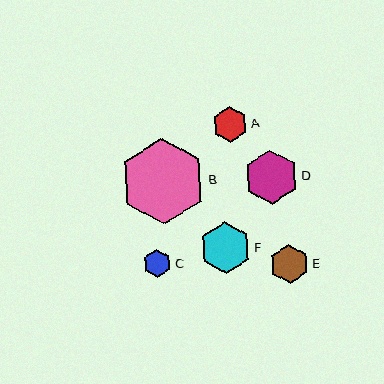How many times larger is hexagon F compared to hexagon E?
Hexagon F is approximately 1.3 times the size of hexagon E.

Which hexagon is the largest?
Hexagon B is the largest with a size of approximately 86 pixels.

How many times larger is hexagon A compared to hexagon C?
Hexagon A is approximately 1.2 times the size of hexagon C.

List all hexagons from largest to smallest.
From largest to smallest: B, D, F, E, A, C.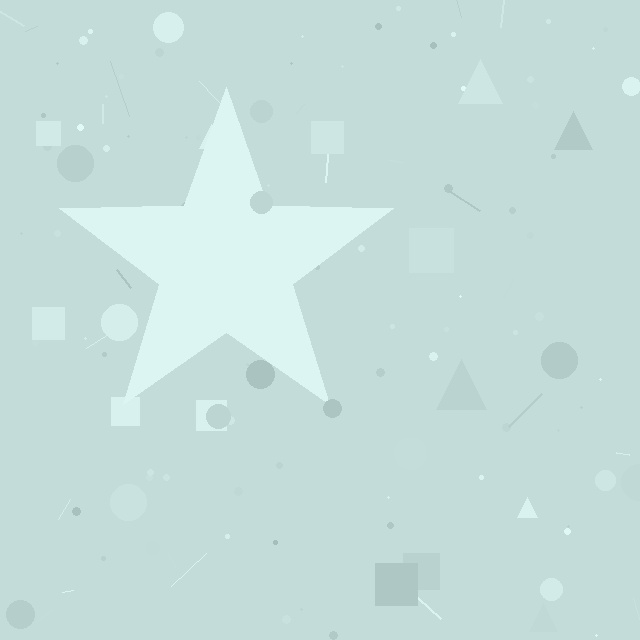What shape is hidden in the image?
A star is hidden in the image.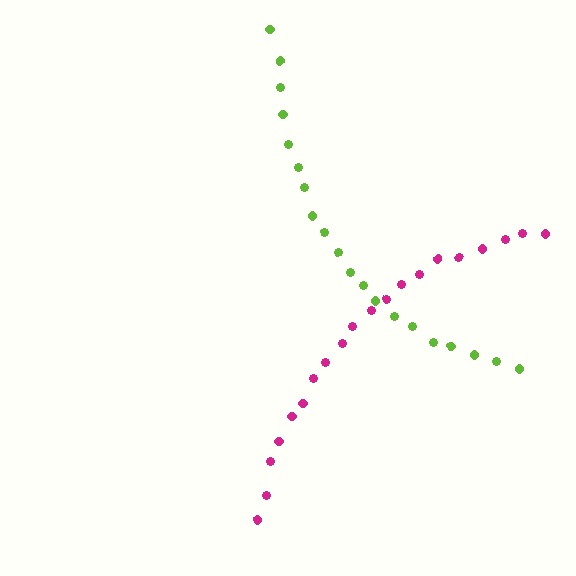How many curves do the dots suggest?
There are 2 distinct paths.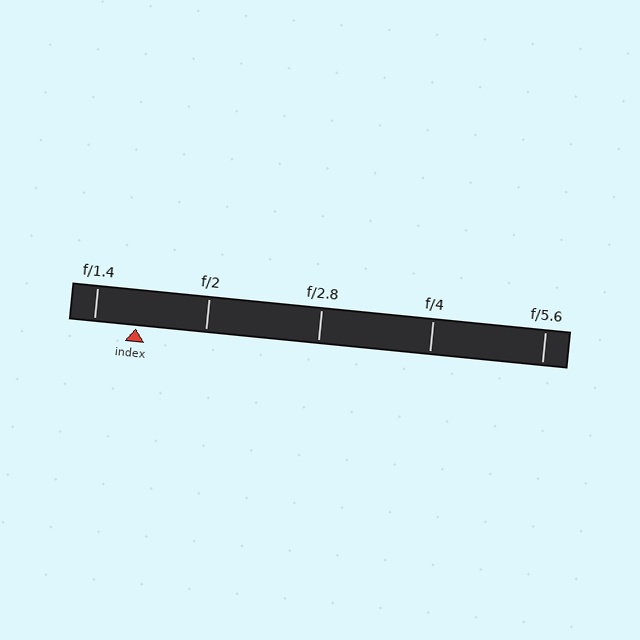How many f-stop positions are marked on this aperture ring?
There are 5 f-stop positions marked.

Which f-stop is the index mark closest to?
The index mark is closest to f/1.4.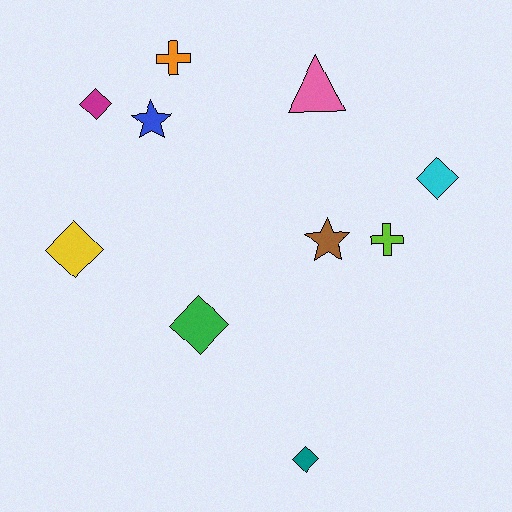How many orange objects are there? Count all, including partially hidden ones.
There is 1 orange object.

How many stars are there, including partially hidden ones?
There are 2 stars.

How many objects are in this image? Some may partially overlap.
There are 10 objects.